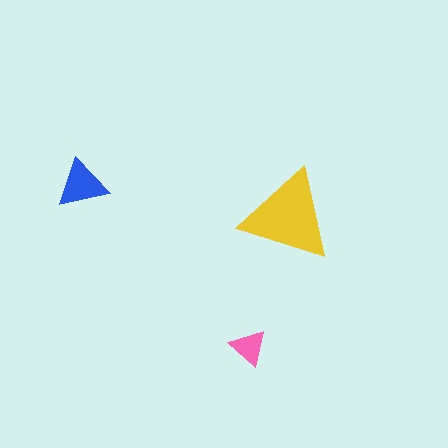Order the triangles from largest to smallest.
the yellow one, the blue one, the pink one.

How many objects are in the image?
There are 3 objects in the image.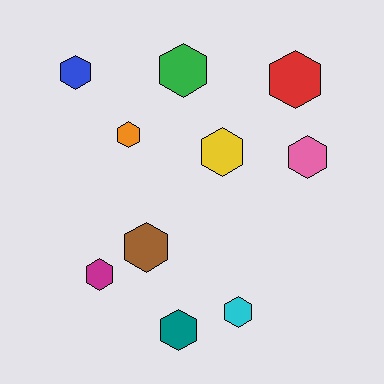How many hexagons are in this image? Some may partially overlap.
There are 10 hexagons.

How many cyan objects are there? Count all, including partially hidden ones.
There is 1 cyan object.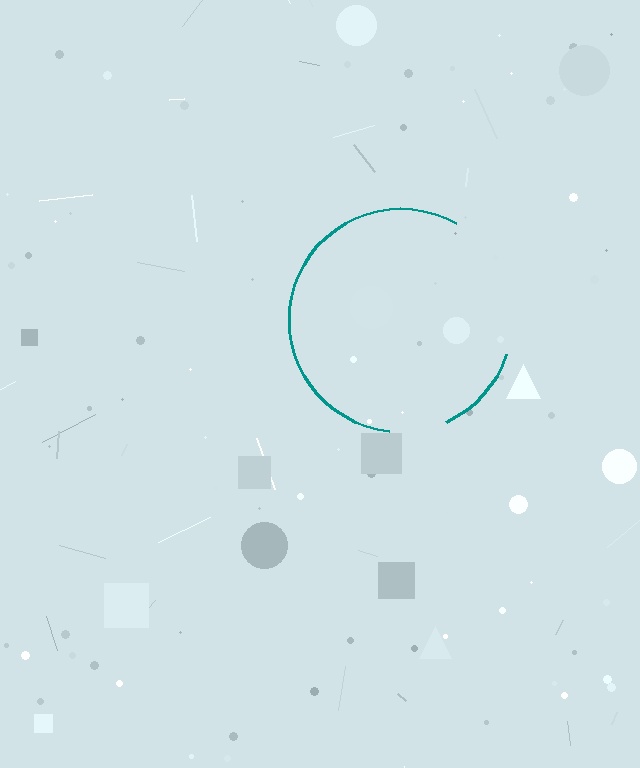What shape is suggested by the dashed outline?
The dashed outline suggests a circle.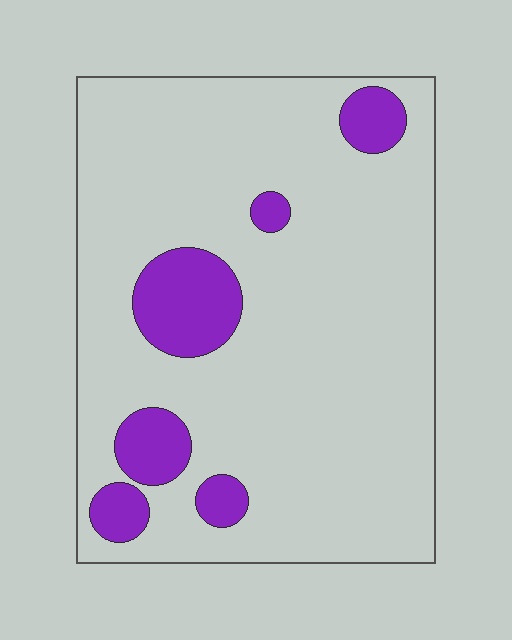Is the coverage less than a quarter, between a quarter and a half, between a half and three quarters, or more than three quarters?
Less than a quarter.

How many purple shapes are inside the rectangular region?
6.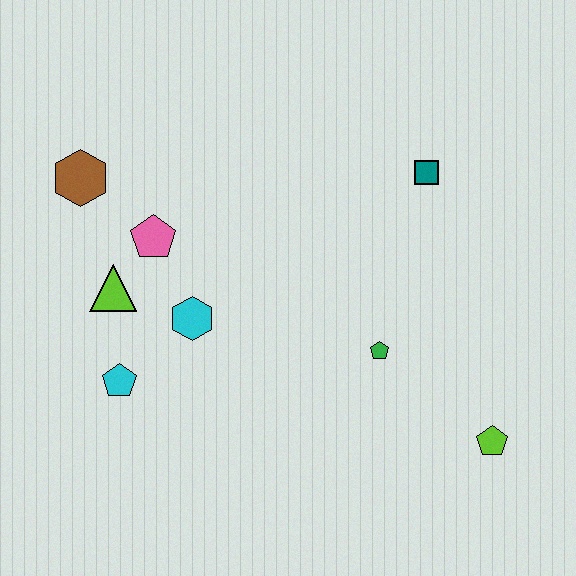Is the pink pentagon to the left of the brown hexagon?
No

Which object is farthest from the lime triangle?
The lime pentagon is farthest from the lime triangle.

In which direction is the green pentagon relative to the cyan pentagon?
The green pentagon is to the right of the cyan pentagon.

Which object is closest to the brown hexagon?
The pink pentagon is closest to the brown hexagon.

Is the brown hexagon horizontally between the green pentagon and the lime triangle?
No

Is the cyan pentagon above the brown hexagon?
No